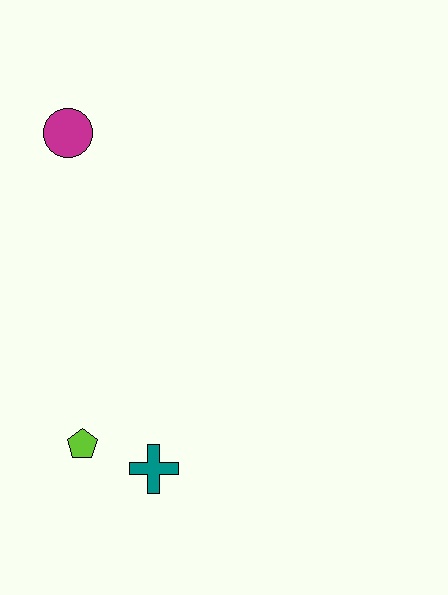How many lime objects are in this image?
There is 1 lime object.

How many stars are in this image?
There are no stars.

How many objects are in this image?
There are 3 objects.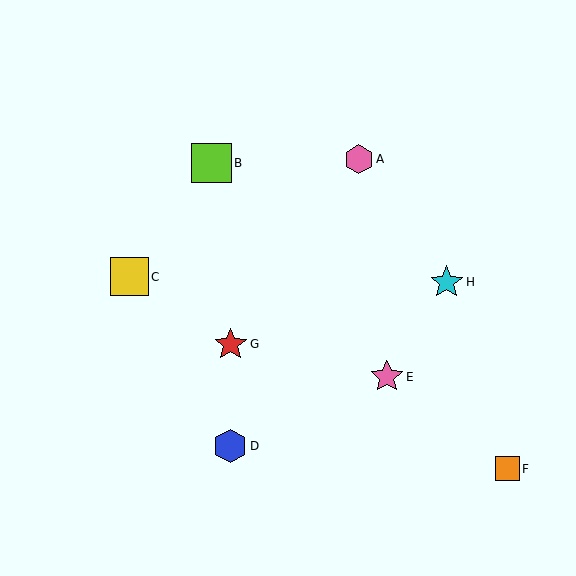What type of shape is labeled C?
Shape C is a yellow square.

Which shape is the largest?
The lime square (labeled B) is the largest.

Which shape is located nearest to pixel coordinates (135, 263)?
The yellow square (labeled C) at (129, 277) is nearest to that location.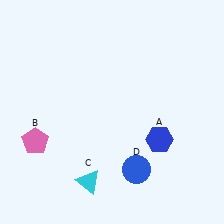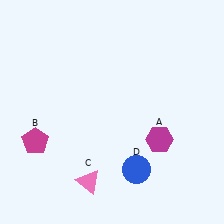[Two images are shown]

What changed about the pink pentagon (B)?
In Image 1, B is pink. In Image 2, it changed to magenta.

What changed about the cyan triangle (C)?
In Image 1, C is cyan. In Image 2, it changed to pink.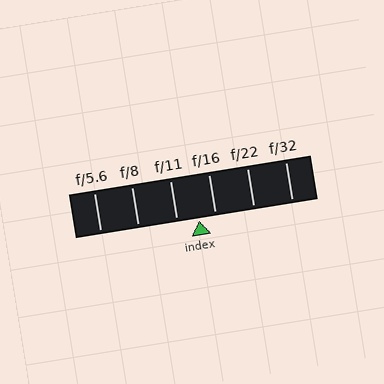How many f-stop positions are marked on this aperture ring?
There are 6 f-stop positions marked.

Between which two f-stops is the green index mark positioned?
The index mark is between f/11 and f/16.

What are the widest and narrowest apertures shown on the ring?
The widest aperture shown is f/5.6 and the narrowest is f/32.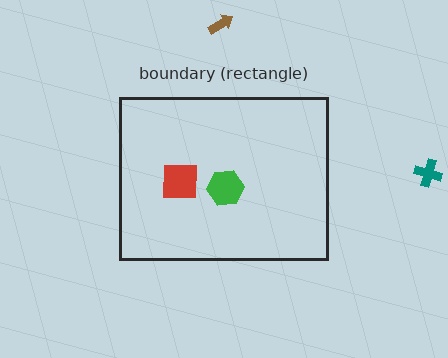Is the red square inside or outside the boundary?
Inside.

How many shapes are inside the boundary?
2 inside, 2 outside.